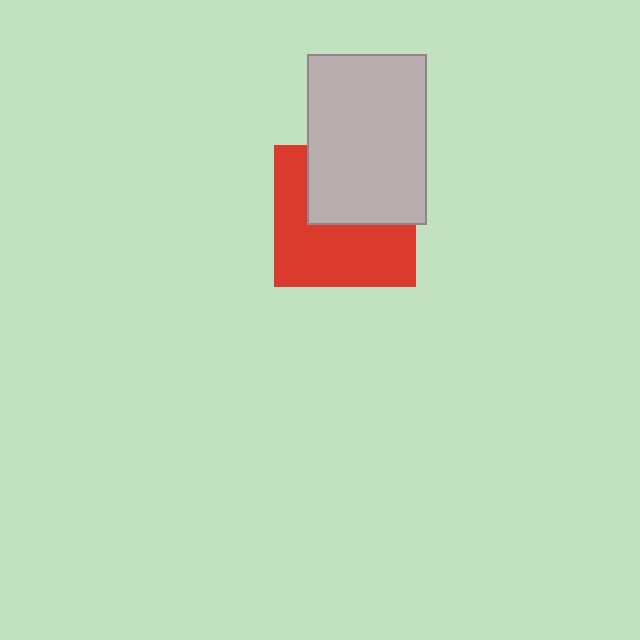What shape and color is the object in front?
The object in front is a light gray rectangle.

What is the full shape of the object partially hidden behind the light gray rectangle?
The partially hidden object is a red square.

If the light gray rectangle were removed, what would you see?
You would see the complete red square.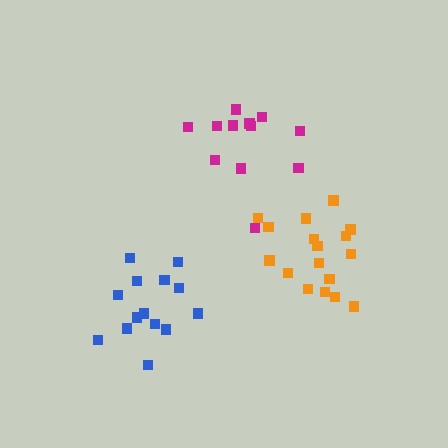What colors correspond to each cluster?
The clusters are colored: magenta, blue, orange.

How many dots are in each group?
Group 1: 12 dots, Group 2: 14 dots, Group 3: 17 dots (43 total).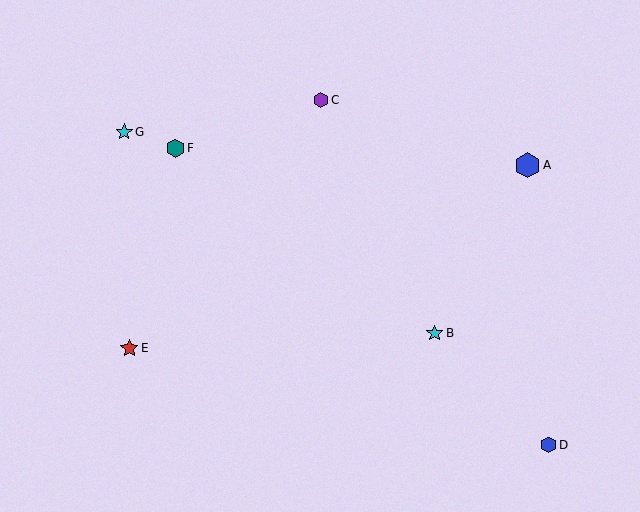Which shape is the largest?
The blue hexagon (labeled A) is the largest.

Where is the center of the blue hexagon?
The center of the blue hexagon is at (528, 165).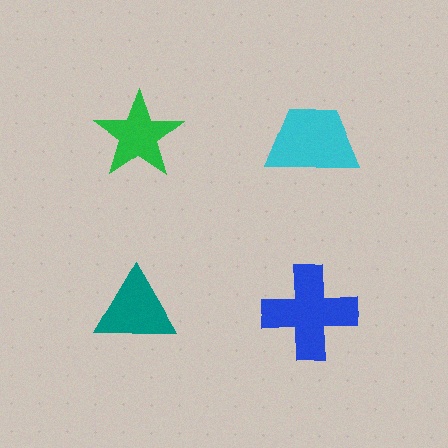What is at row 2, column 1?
A teal triangle.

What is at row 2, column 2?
A blue cross.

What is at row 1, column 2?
A cyan trapezoid.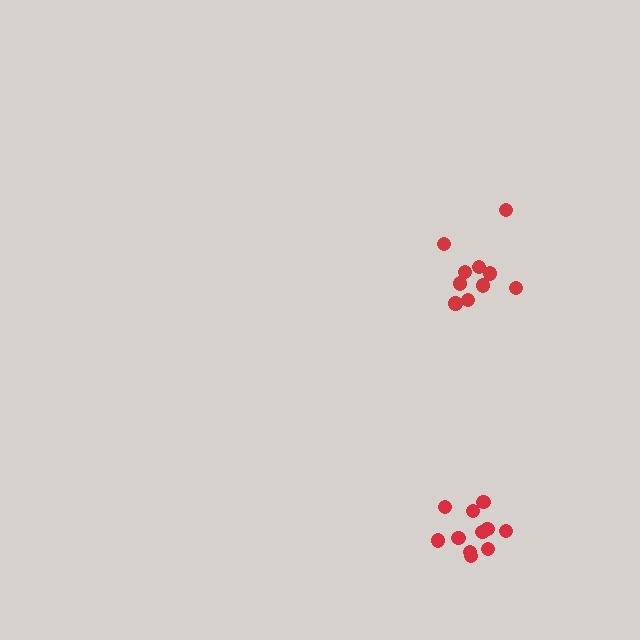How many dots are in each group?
Group 1: 11 dots, Group 2: 10 dots (21 total).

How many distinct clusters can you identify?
There are 2 distinct clusters.